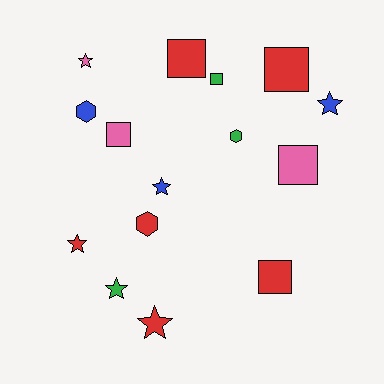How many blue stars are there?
There are 2 blue stars.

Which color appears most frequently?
Red, with 6 objects.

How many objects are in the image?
There are 15 objects.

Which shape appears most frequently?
Star, with 6 objects.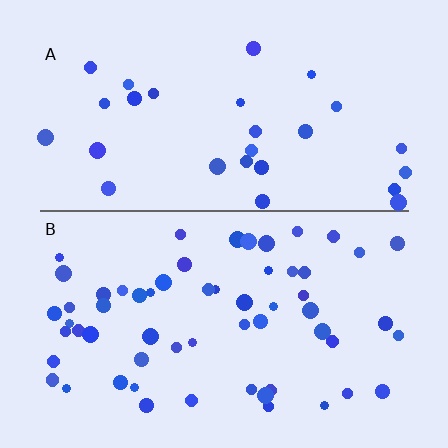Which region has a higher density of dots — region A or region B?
B (the bottom).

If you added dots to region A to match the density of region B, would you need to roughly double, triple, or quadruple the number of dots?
Approximately double.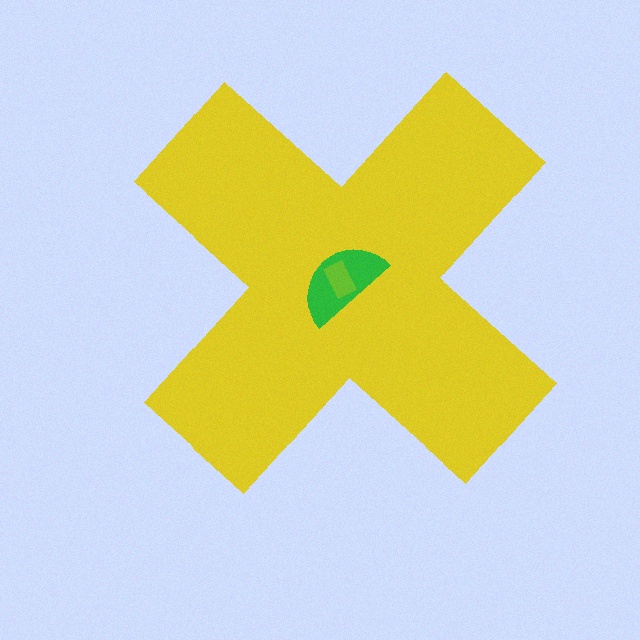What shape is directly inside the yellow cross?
The green semicircle.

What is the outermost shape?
The yellow cross.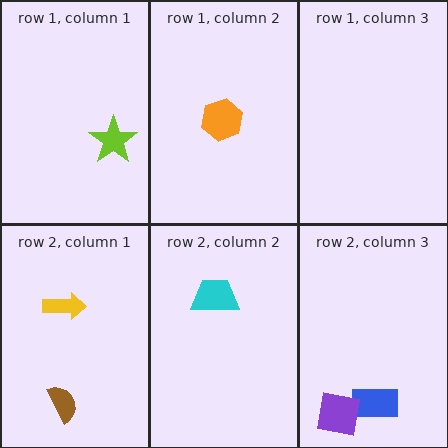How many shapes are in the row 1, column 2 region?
1.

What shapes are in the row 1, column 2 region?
The orange hexagon.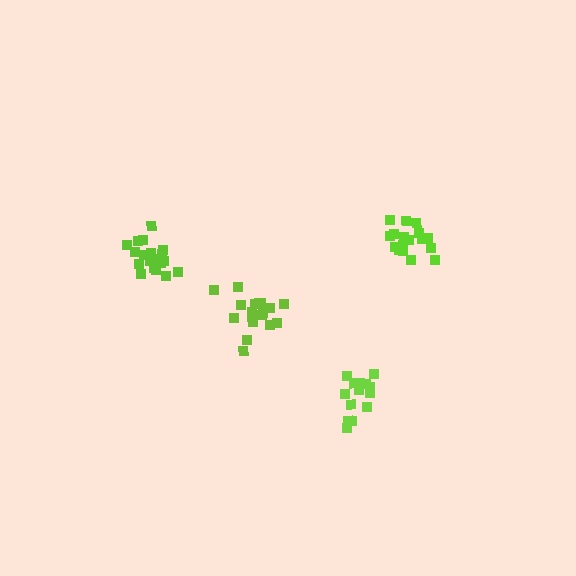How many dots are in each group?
Group 1: 16 dots, Group 2: 18 dots, Group 3: 17 dots, Group 4: 20 dots (71 total).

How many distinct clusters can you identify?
There are 4 distinct clusters.